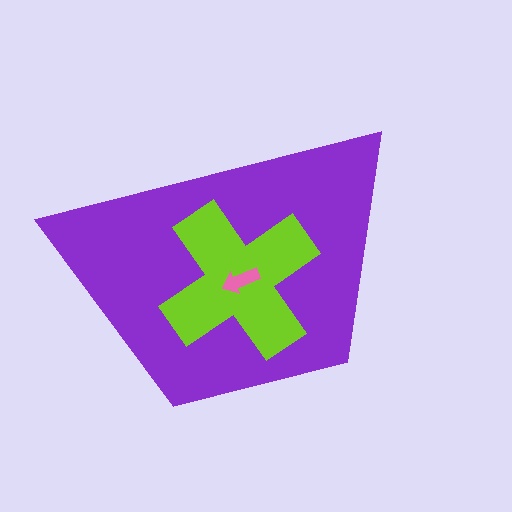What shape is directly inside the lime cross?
The pink arrow.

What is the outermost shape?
The purple trapezoid.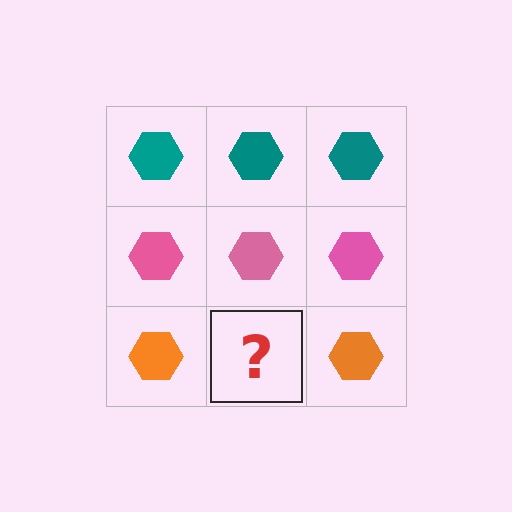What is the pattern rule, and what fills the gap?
The rule is that each row has a consistent color. The gap should be filled with an orange hexagon.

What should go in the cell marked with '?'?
The missing cell should contain an orange hexagon.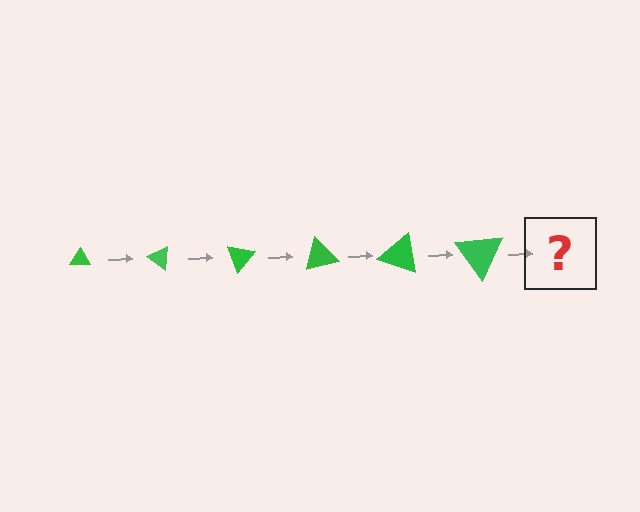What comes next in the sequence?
The next element should be a triangle, larger than the previous one and rotated 210 degrees from the start.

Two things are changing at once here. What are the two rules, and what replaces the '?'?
The two rules are that the triangle grows larger each step and it rotates 35 degrees each step. The '?' should be a triangle, larger than the previous one and rotated 210 degrees from the start.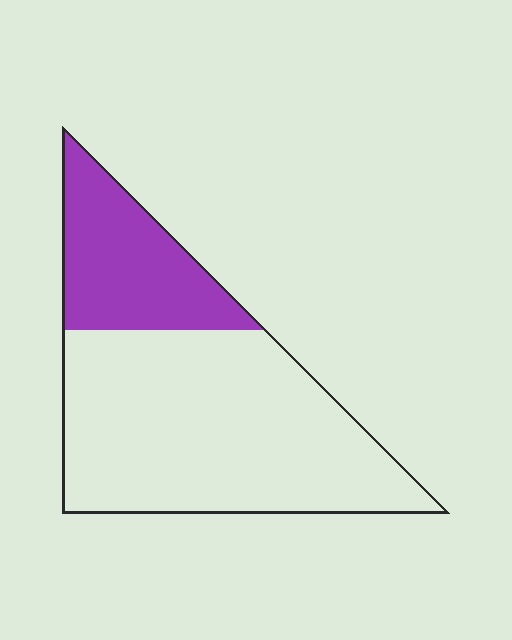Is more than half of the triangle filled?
No.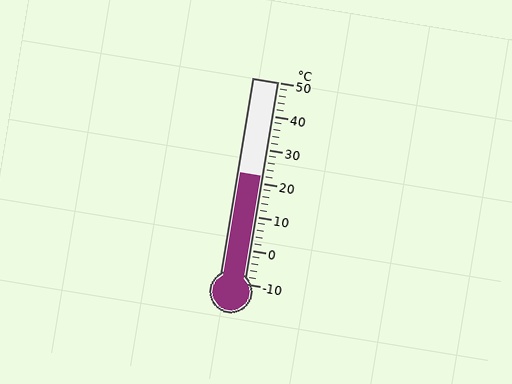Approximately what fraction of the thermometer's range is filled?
The thermometer is filled to approximately 55% of its range.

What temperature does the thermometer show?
The thermometer shows approximately 22°C.